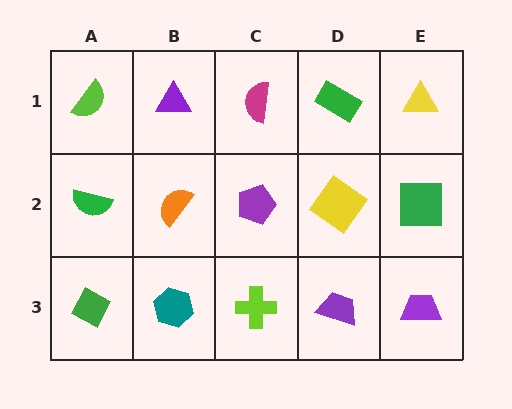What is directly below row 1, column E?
A green square.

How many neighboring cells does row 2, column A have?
3.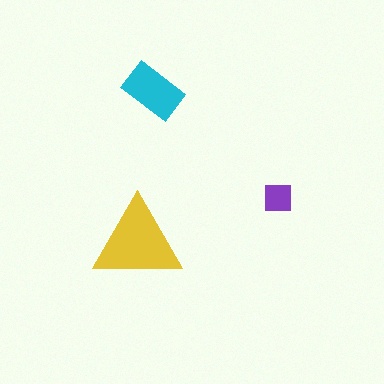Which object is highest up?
The cyan rectangle is topmost.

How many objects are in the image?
There are 3 objects in the image.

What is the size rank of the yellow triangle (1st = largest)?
1st.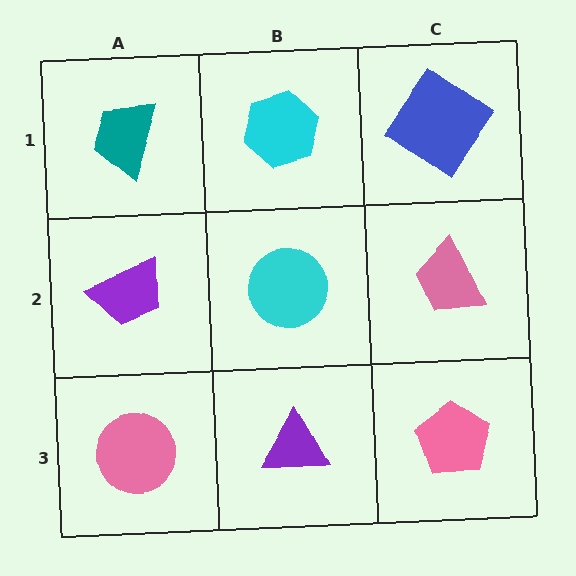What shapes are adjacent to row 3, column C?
A pink trapezoid (row 2, column C), a purple triangle (row 3, column B).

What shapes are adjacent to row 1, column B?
A cyan circle (row 2, column B), a teal trapezoid (row 1, column A), a blue diamond (row 1, column C).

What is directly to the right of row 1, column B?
A blue diamond.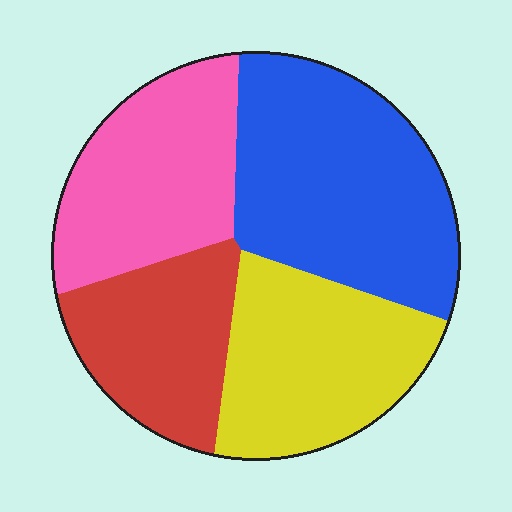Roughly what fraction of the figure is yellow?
Yellow takes up less than a quarter of the figure.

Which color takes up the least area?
Red, at roughly 20%.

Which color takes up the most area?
Blue, at roughly 35%.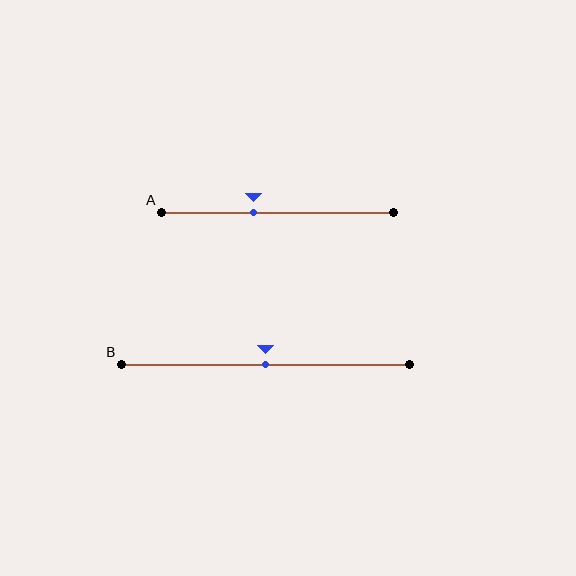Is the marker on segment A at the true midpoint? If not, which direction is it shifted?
No, the marker on segment A is shifted to the left by about 10% of the segment length.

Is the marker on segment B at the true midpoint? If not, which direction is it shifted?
Yes, the marker on segment B is at the true midpoint.